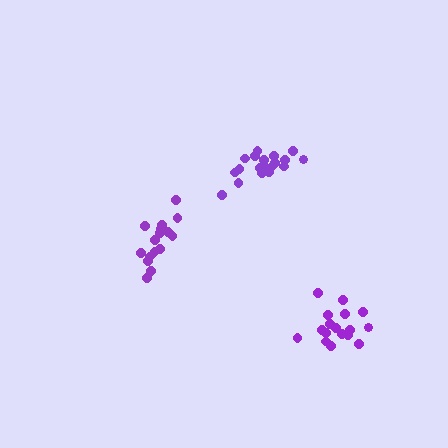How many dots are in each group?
Group 1: 16 dots, Group 2: 19 dots, Group 3: 17 dots (52 total).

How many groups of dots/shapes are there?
There are 3 groups.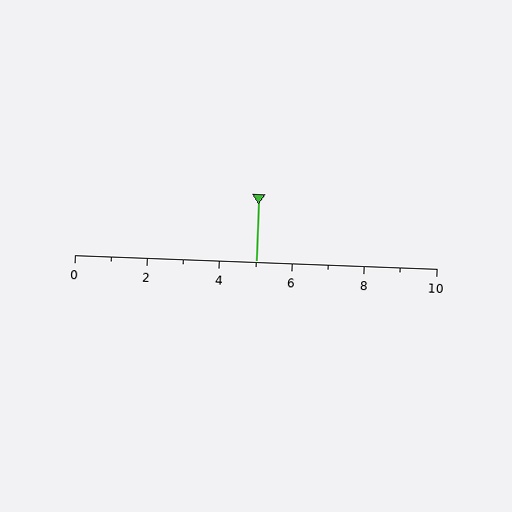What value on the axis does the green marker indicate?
The marker indicates approximately 5.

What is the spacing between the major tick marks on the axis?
The major ticks are spaced 2 apart.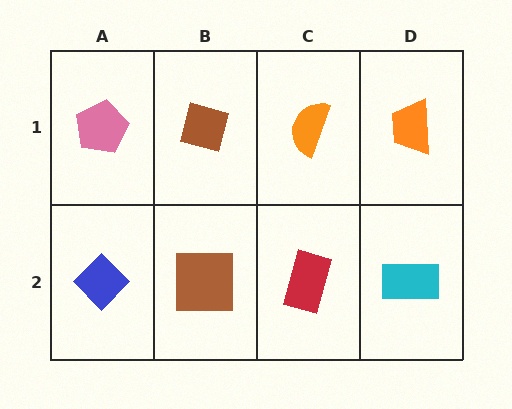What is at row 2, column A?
A blue diamond.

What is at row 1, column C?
An orange semicircle.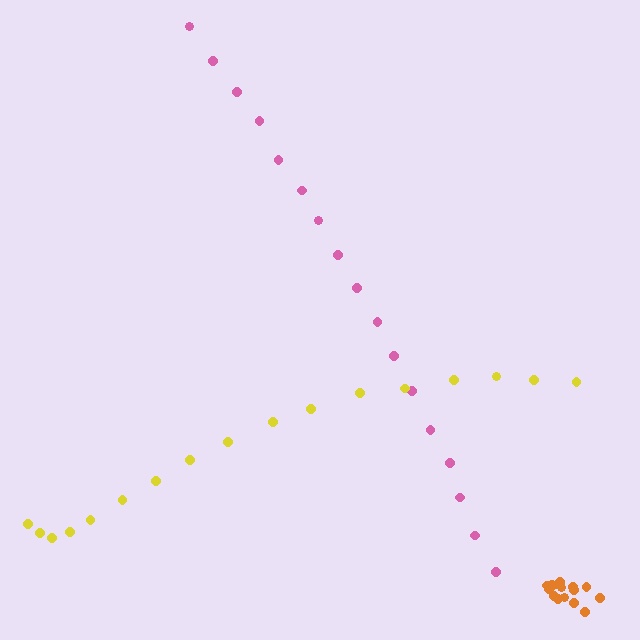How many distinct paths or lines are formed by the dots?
There are 3 distinct paths.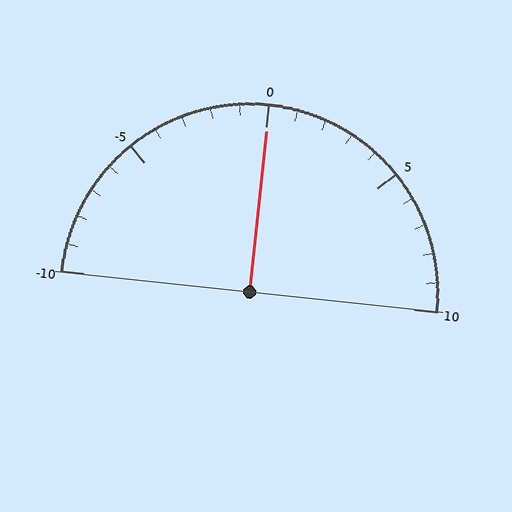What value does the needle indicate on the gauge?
The needle indicates approximately 0.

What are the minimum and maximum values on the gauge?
The gauge ranges from -10 to 10.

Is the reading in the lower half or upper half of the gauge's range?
The reading is in the upper half of the range (-10 to 10).